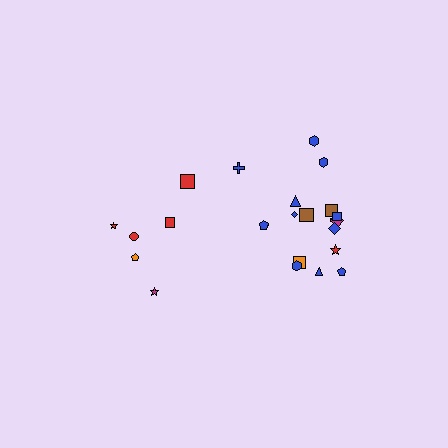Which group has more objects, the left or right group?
The right group.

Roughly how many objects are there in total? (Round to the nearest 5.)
Roughly 25 objects in total.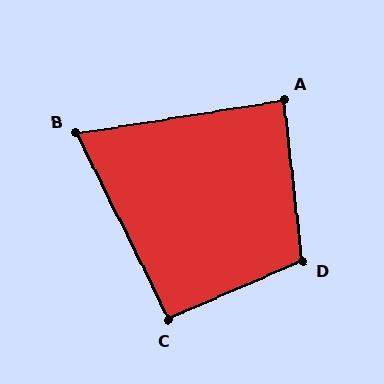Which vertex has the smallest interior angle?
B, at approximately 73 degrees.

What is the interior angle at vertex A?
Approximately 87 degrees (approximately right).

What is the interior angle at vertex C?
Approximately 93 degrees (approximately right).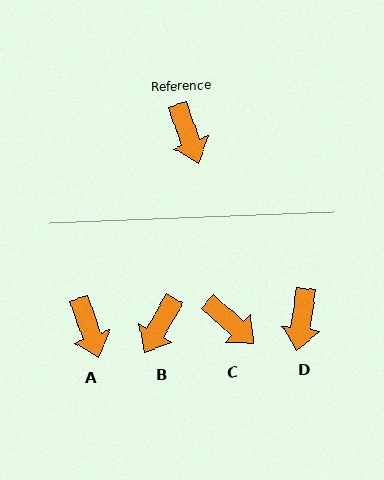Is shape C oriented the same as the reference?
No, it is off by about 28 degrees.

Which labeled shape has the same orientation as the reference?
A.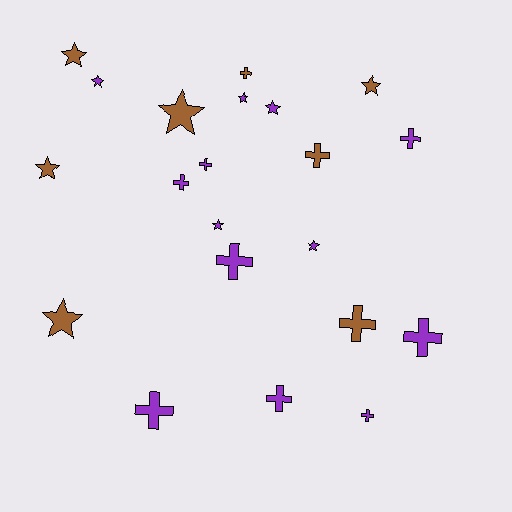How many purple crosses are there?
There are 8 purple crosses.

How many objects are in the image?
There are 21 objects.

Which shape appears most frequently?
Cross, with 11 objects.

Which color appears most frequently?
Purple, with 13 objects.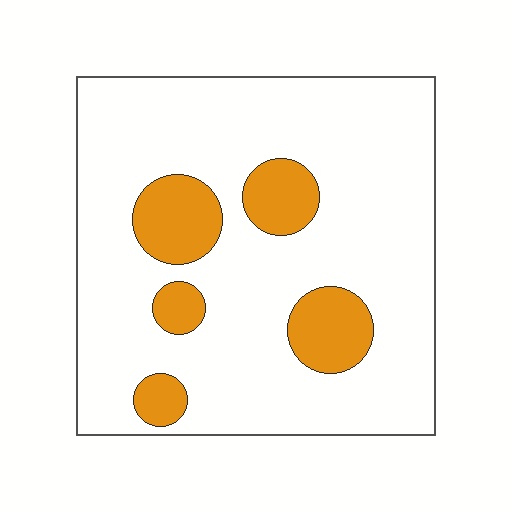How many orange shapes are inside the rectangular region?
5.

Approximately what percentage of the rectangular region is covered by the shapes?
Approximately 15%.